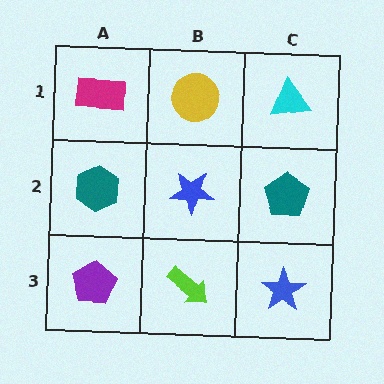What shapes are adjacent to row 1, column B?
A blue star (row 2, column B), a magenta rectangle (row 1, column A), a cyan triangle (row 1, column C).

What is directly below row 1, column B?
A blue star.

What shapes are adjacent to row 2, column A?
A magenta rectangle (row 1, column A), a purple pentagon (row 3, column A), a blue star (row 2, column B).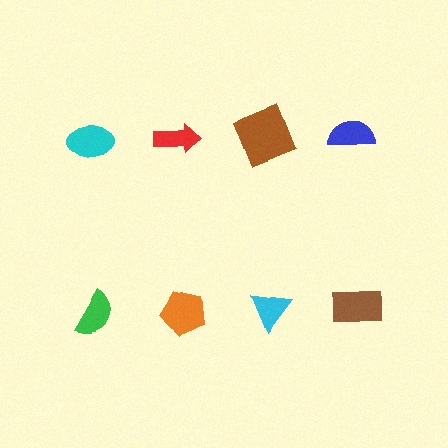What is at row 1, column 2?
A red arrow.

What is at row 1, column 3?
A brown square.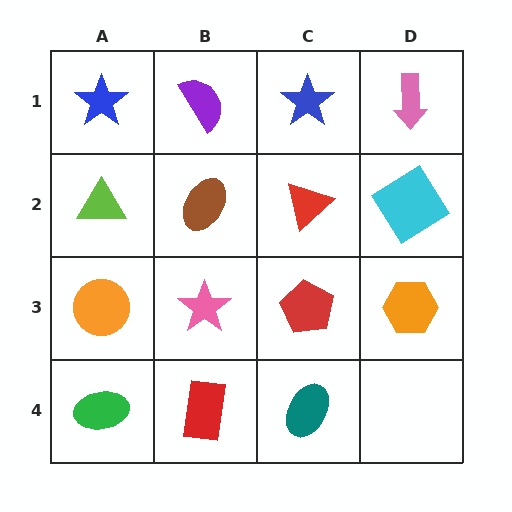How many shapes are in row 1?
4 shapes.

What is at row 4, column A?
A green ellipse.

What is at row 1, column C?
A blue star.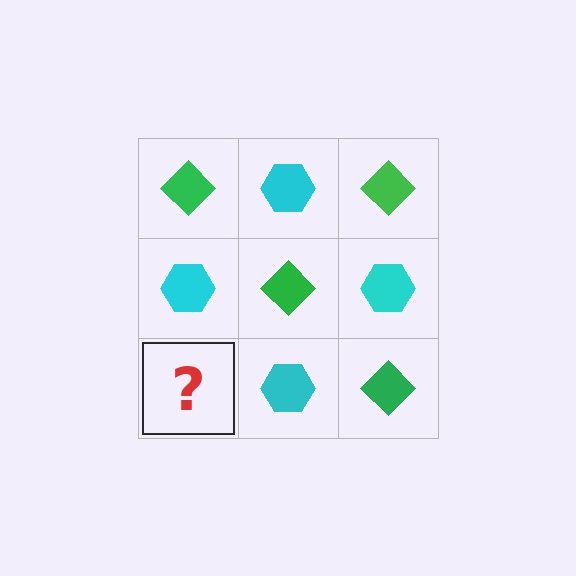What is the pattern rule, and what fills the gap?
The rule is that it alternates green diamond and cyan hexagon in a checkerboard pattern. The gap should be filled with a green diamond.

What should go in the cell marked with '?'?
The missing cell should contain a green diamond.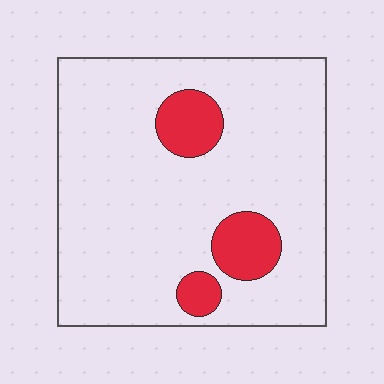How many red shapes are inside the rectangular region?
3.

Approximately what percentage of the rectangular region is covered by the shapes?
Approximately 15%.